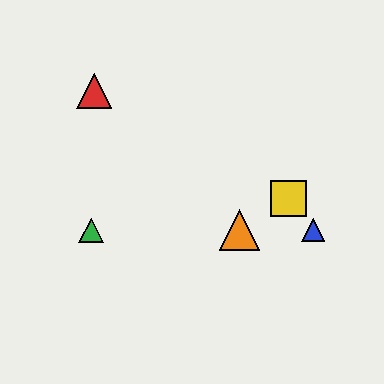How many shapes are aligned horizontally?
4 shapes (the blue triangle, the green triangle, the purple triangle, the orange triangle) are aligned horizontally.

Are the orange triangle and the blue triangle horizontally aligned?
Yes, both are at y≈230.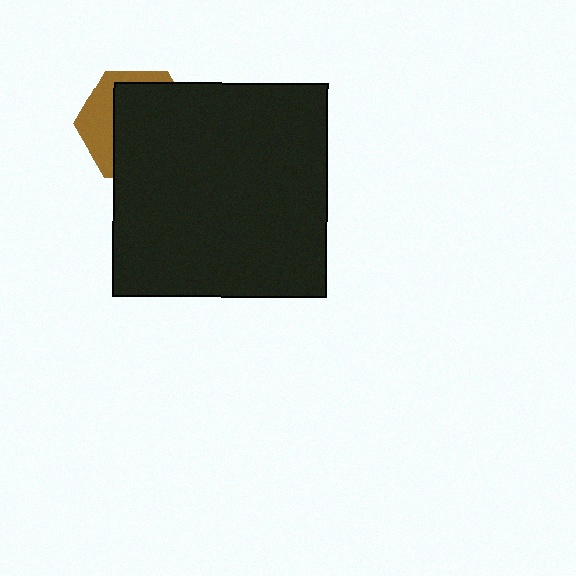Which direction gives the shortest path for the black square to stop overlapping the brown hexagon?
Moving toward the lower-right gives the shortest separation.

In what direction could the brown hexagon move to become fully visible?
The brown hexagon could move toward the upper-left. That would shift it out from behind the black square entirely.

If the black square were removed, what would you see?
You would see the complete brown hexagon.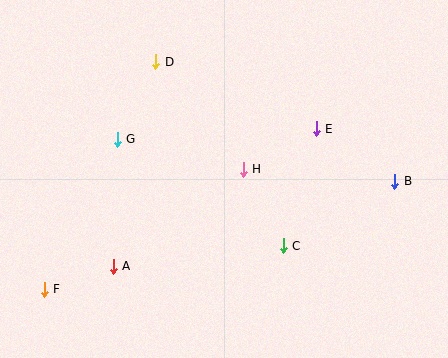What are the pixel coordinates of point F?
Point F is at (44, 289).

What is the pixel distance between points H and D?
The distance between H and D is 139 pixels.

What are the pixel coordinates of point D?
Point D is at (156, 62).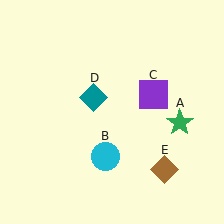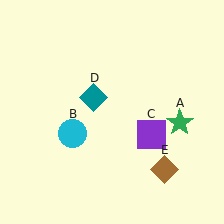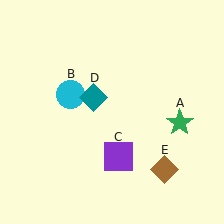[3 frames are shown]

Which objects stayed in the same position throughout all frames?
Green star (object A) and teal diamond (object D) and brown diamond (object E) remained stationary.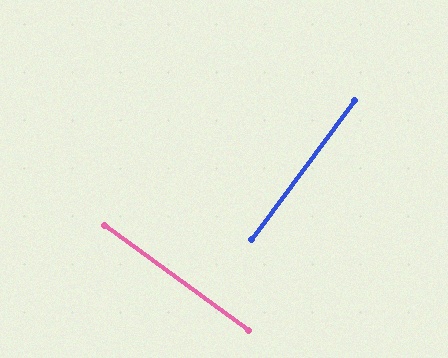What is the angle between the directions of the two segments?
Approximately 90 degrees.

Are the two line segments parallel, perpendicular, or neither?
Perpendicular — they meet at approximately 90°.